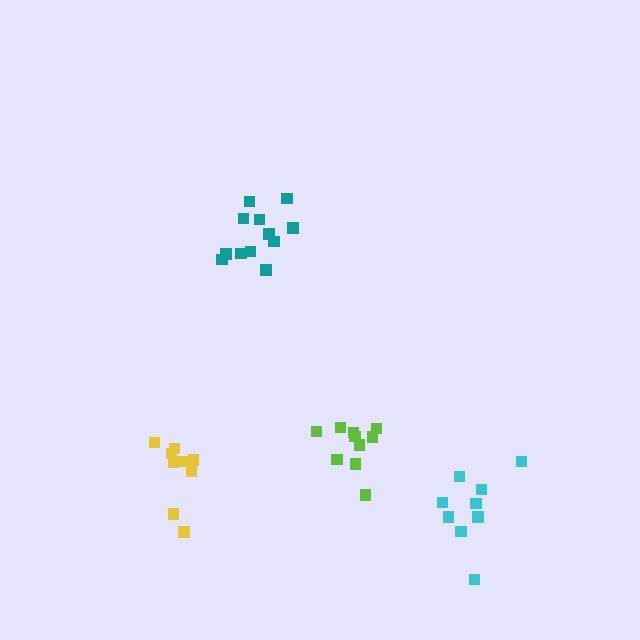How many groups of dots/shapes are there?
There are 4 groups.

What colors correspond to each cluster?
The clusters are colored: teal, yellow, cyan, lime.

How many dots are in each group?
Group 1: 12 dots, Group 2: 9 dots, Group 3: 9 dots, Group 4: 10 dots (40 total).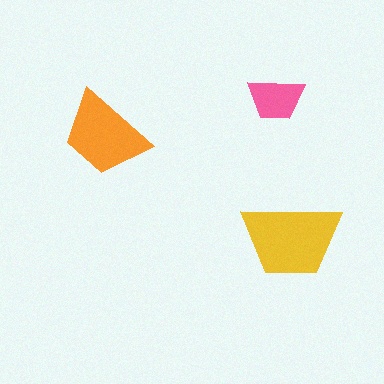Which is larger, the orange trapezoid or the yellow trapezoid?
The yellow one.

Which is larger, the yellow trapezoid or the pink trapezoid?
The yellow one.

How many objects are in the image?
There are 3 objects in the image.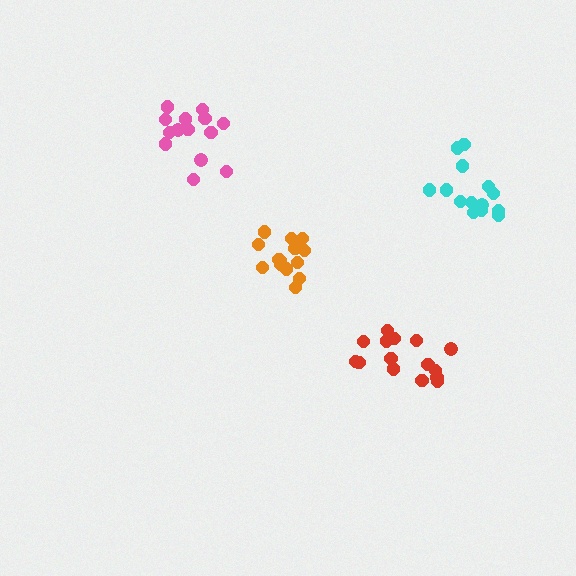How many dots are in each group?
Group 1: 14 dots, Group 2: 15 dots, Group 3: 15 dots, Group 4: 14 dots (58 total).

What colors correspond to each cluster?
The clusters are colored: orange, pink, red, cyan.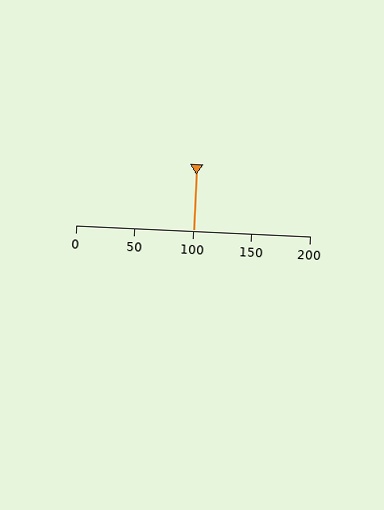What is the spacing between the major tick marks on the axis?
The major ticks are spaced 50 apart.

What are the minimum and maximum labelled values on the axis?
The axis runs from 0 to 200.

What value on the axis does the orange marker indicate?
The marker indicates approximately 100.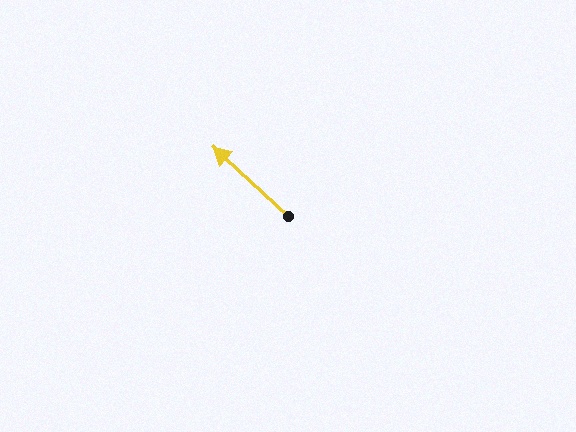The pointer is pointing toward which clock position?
Roughly 10 o'clock.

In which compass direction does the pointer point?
Northwest.